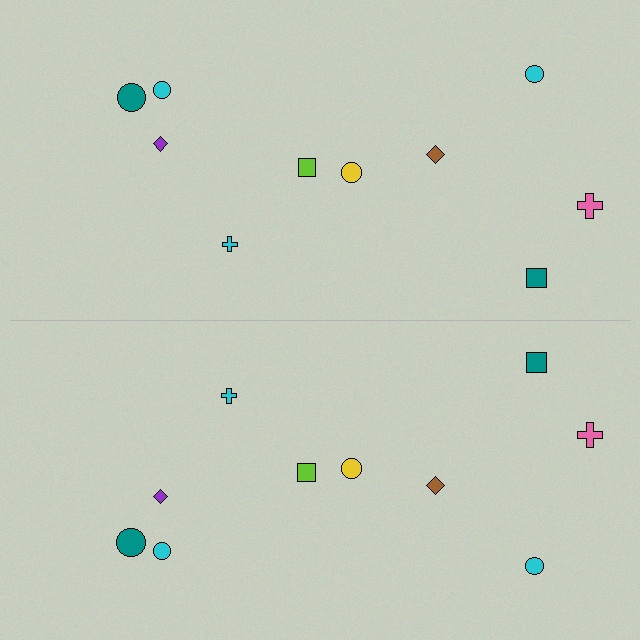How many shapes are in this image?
There are 20 shapes in this image.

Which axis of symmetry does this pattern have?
The pattern has a horizontal axis of symmetry running through the center of the image.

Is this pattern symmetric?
Yes, this pattern has bilateral (reflection) symmetry.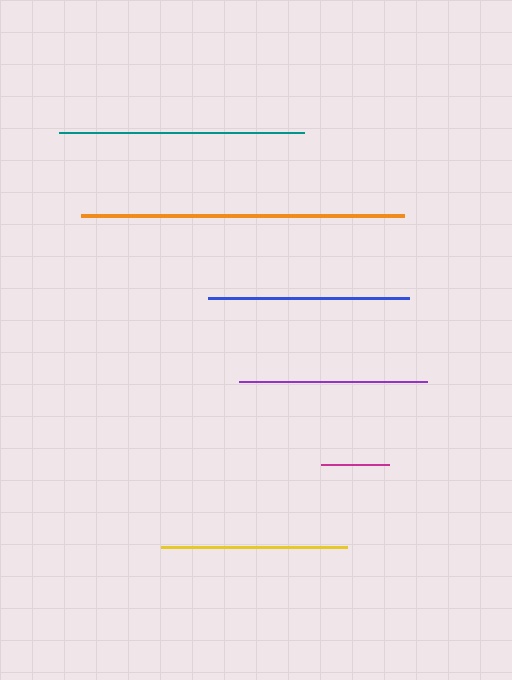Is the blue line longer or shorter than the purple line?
The blue line is longer than the purple line.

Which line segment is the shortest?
The magenta line is the shortest at approximately 68 pixels.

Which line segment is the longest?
The orange line is the longest at approximately 324 pixels.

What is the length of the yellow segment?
The yellow segment is approximately 187 pixels long.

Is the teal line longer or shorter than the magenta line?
The teal line is longer than the magenta line.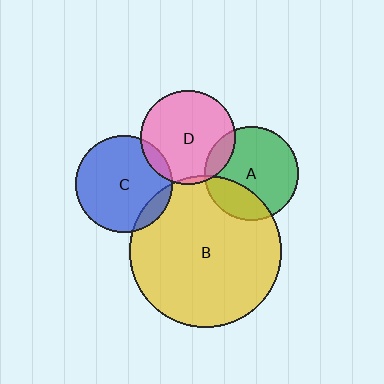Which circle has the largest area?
Circle B (yellow).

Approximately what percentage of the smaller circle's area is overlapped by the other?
Approximately 15%.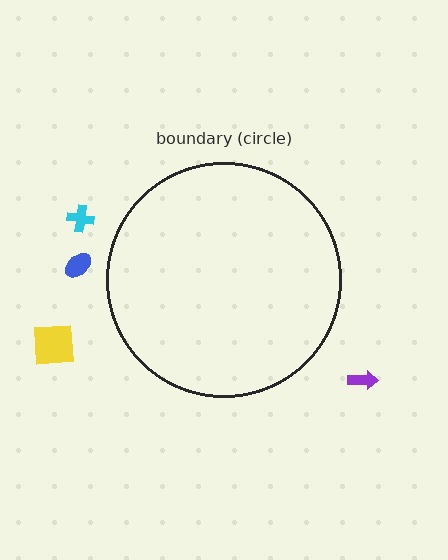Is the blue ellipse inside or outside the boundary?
Outside.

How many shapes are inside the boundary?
0 inside, 4 outside.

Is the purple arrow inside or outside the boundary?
Outside.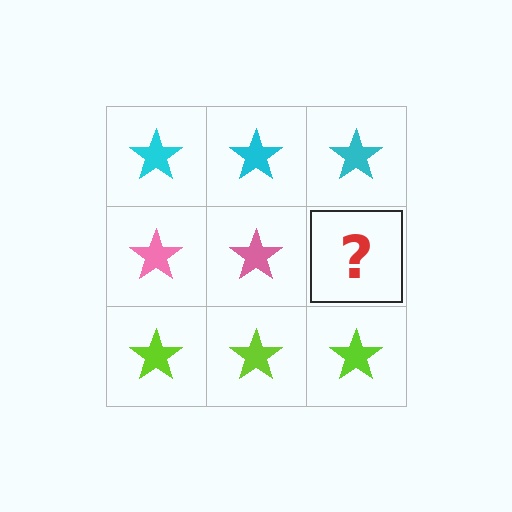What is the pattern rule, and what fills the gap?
The rule is that each row has a consistent color. The gap should be filled with a pink star.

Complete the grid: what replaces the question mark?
The question mark should be replaced with a pink star.